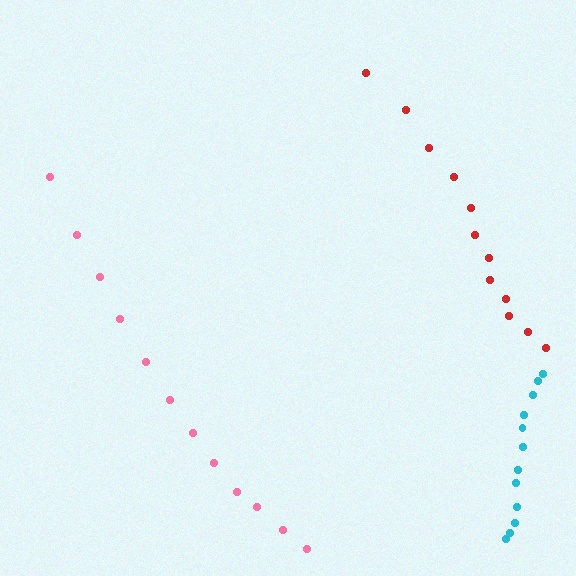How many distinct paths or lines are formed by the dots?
There are 3 distinct paths.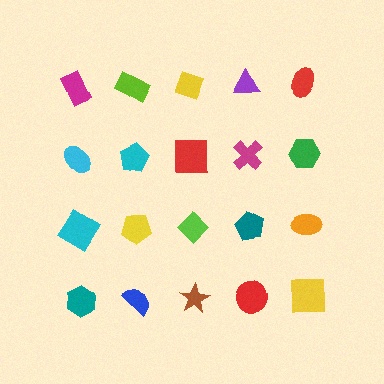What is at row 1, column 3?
A yellow diamond.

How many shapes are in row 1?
5 shapes.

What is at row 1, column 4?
A purple triangle.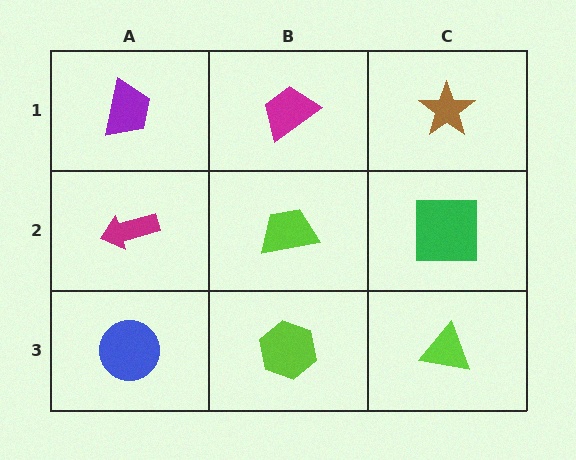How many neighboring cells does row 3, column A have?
2.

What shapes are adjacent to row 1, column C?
A green square (row 2, column C), a magenta trapezoid (row 1, column B).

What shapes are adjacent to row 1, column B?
A lime trapezoid (row 2, column B), a purple trapezoid (row 1, column A), a brown star (row 1, column C).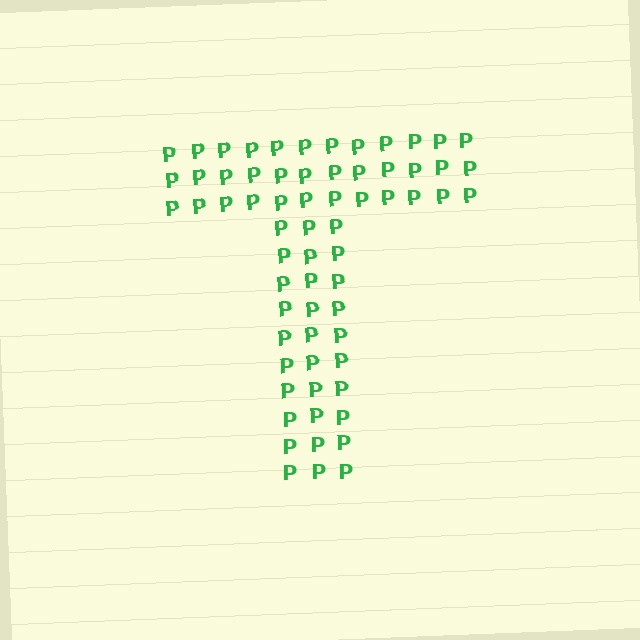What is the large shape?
The large shape is the letter T.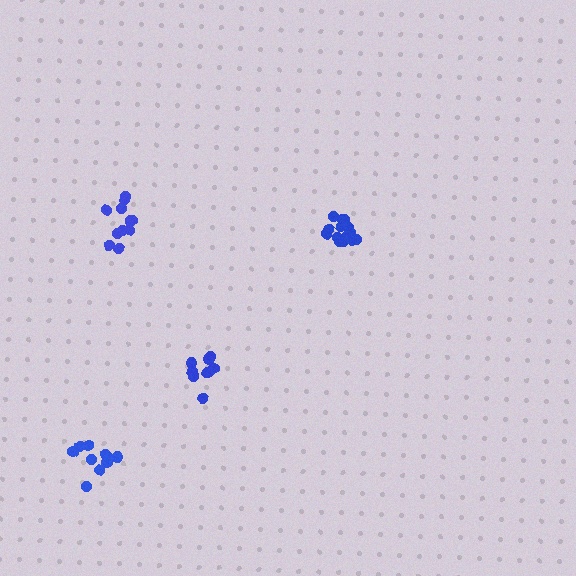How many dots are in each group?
Group 1: 10 dots, Group 2: 11 dots, Group 3: 10 dots, Group 4: 16 dots (47 total).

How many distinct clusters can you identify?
There are 4 distinct clusters.